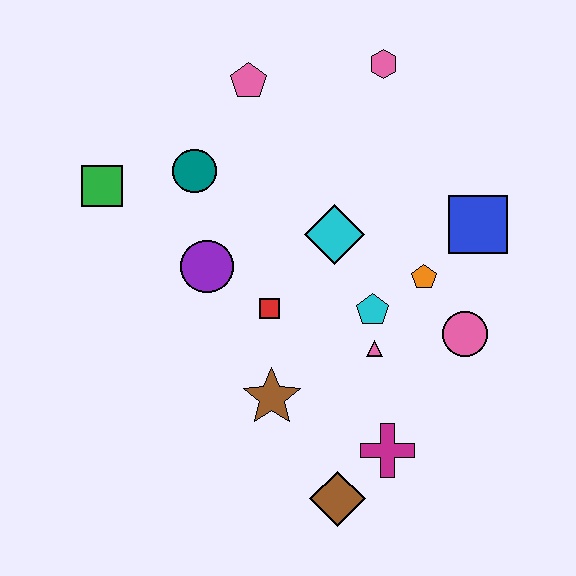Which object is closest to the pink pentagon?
The teal circle is closest to the pink pentagon.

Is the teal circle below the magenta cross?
No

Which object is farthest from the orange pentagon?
The green square is farthest from the orange pentagon.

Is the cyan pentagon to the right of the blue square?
No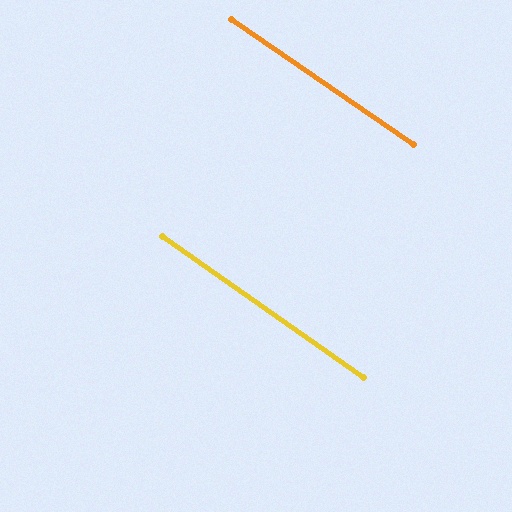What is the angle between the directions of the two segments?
Approximately 1 degree.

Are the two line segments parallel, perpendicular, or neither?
Parallel — their directions differ by only 0.7°.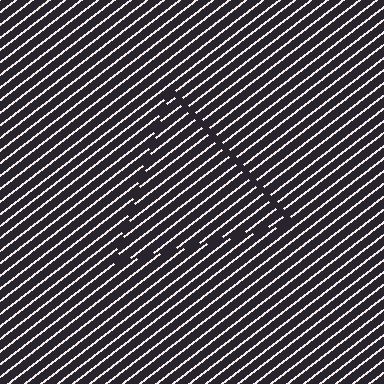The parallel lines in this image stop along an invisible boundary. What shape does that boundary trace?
An illusory triangle. The interior of the shape contains the same grating, shifted by half a period — the contour is defined by the phase discontinuity where line-ends from the inner and outer gratings abut.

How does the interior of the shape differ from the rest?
The interior of the shape contains the same grating, shifted by half a period — the contour is defined by the phase discontinuity where line-ends from the inner and outer gratings abut.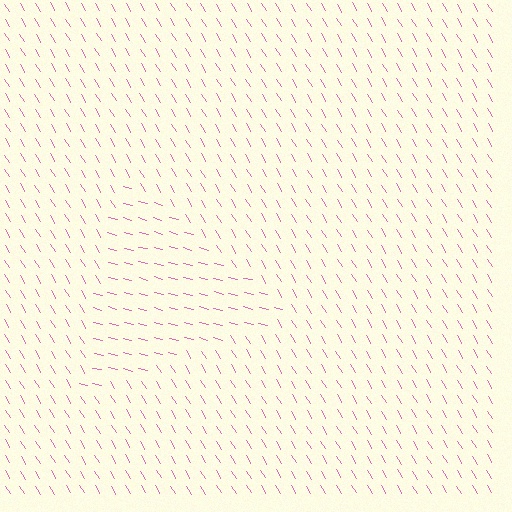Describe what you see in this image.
The image is filled with small pink line segments. A triangle region in the image has lines oriented differently from the surrounding lines, creating a visible texture boundary.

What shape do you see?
I see a triangle.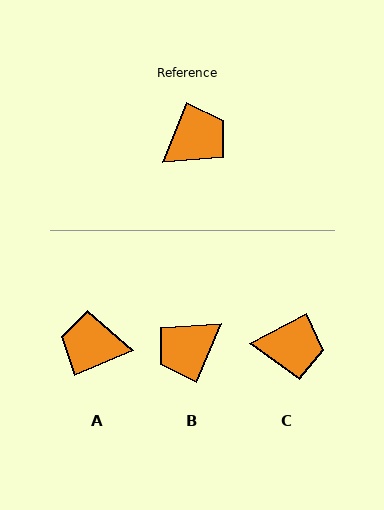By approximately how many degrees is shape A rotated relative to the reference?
Approximately 134 degrees counter-clockwise.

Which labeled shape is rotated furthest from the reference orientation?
B, about 179 degrees away.